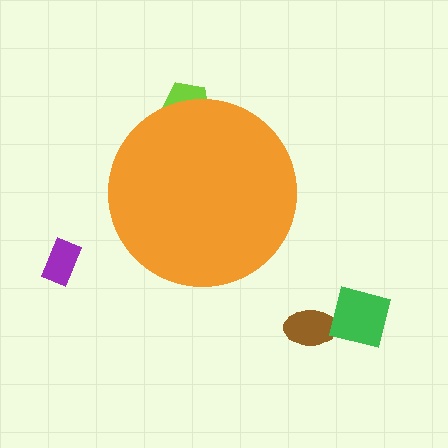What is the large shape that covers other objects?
An orange circle.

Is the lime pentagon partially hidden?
Yes, the lime pentagon is partially hidden behind the orange circle.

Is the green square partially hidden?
No, the green square is fully visible.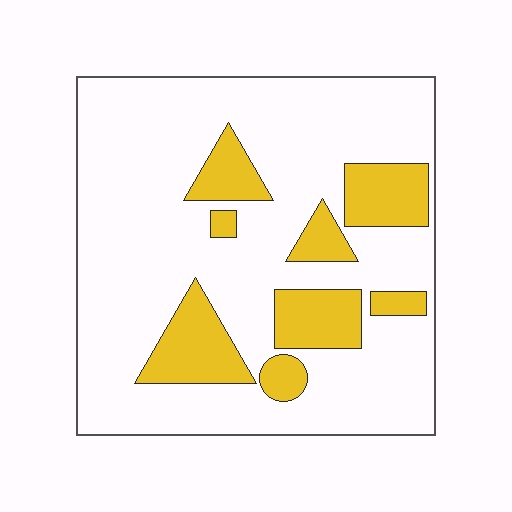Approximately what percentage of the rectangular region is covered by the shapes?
Approximately 20%.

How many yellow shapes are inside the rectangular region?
8.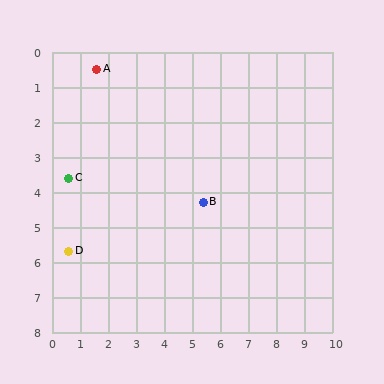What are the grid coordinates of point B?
Point B is at approximately (5.4, 4.3).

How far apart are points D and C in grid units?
Points D and C are about 2.1 grid units apart.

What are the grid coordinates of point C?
Point C is at approximately (0.6, 3.6).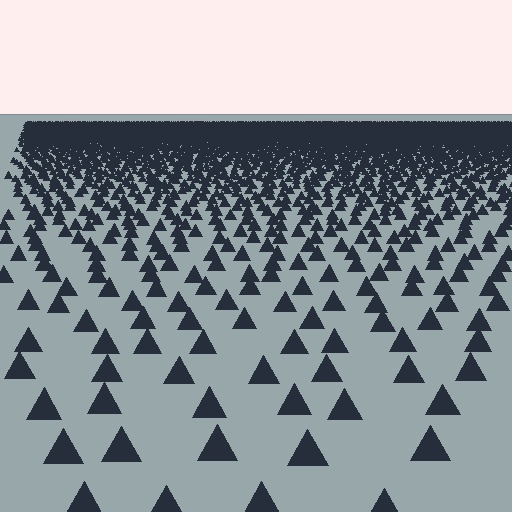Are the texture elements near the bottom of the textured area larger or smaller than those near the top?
Larger. Near the bottom, elements are closer to the viewer and appear at a bigger on-screen size.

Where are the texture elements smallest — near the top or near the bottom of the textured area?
Near the top.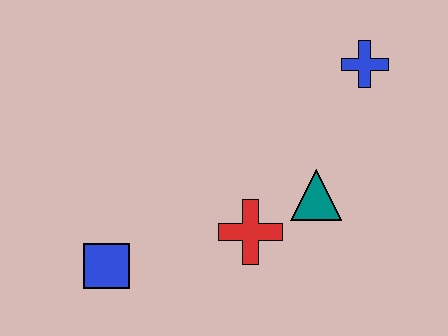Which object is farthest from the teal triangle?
The blue square is farthest from the teal triangle.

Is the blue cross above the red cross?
Yes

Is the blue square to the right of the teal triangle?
No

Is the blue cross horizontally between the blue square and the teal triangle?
No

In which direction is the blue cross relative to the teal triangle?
The blue cross is above the teal triangle.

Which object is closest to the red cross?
The teal triangle is closest to the red cross.